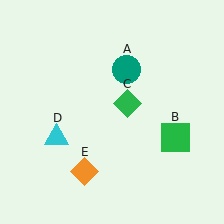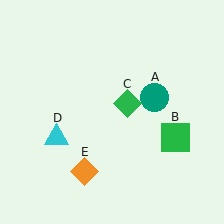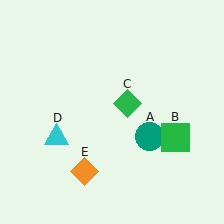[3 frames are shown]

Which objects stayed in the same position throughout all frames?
Green square (object B) and green diamond (object C) and cyan triangle (object D) and orange diamond (object E) remained stationary.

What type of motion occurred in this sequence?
The teal circle (object A) rotated clockwise around the center of the scene.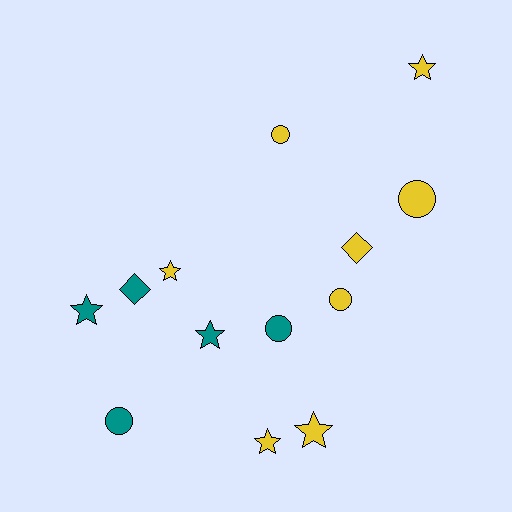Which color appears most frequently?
Yellow, with 8 objects.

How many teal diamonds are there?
There is 1 teal diamond.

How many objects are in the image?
There are 13 objects.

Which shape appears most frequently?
Star, with 6 objects.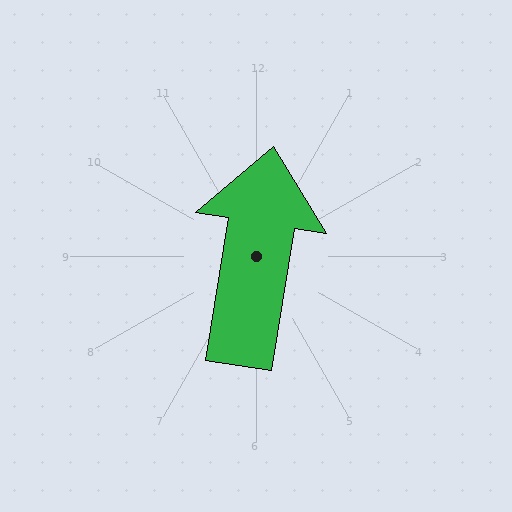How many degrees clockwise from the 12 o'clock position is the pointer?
Approximately 9 degrees.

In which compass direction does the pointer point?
North.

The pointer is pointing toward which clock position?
Roughly 12 o'clock.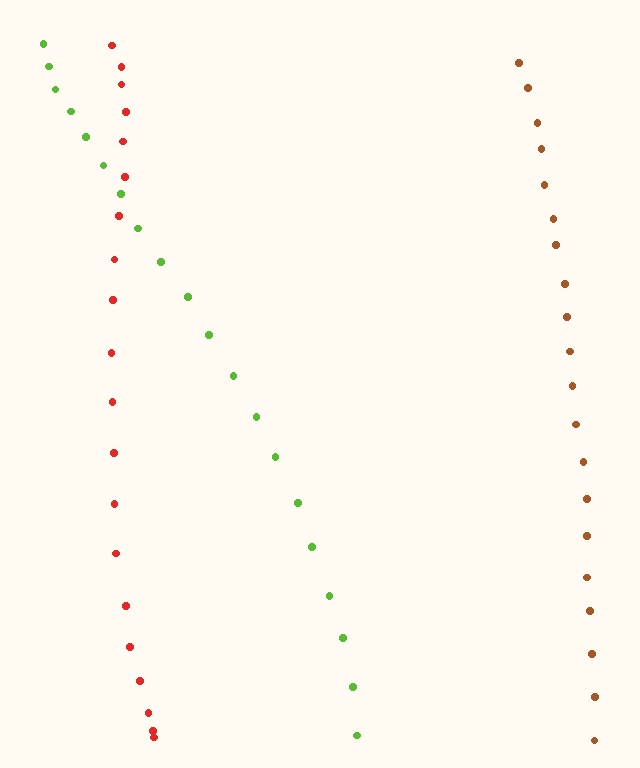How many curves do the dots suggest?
There are 3 distinct paths.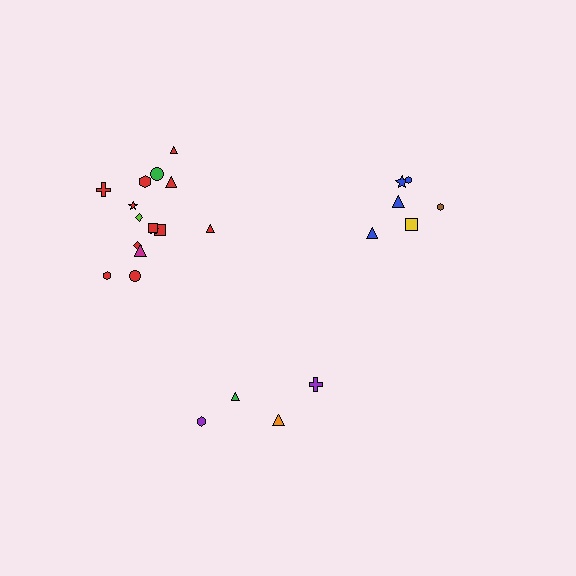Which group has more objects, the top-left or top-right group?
The top-left group.